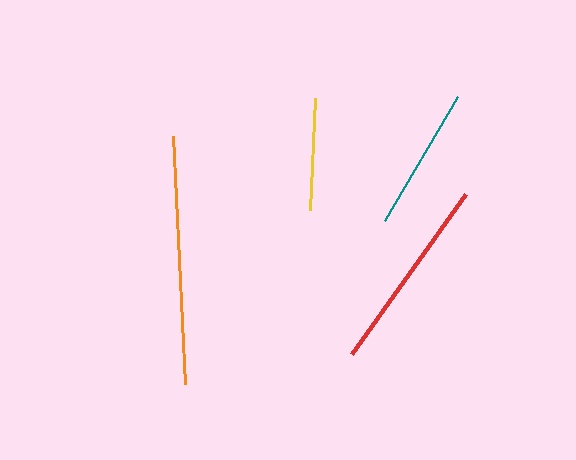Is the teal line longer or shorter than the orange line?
The orange line is longer than the teal line.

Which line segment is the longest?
The orange line is the longest at approximately 248 pixels.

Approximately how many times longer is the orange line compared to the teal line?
The orange line is approximately 1.7 times the length of the teal line.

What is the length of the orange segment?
The orange segment is approximately 248 pixels long.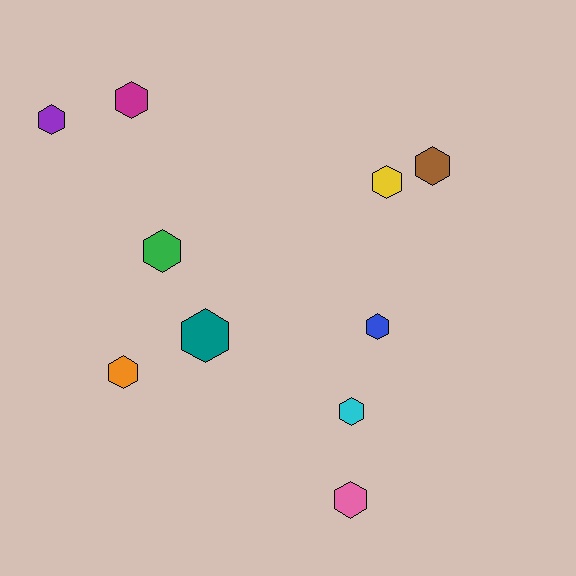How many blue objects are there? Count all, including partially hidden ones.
There is 1 blue object.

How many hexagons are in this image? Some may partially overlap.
There are 10 hexagons.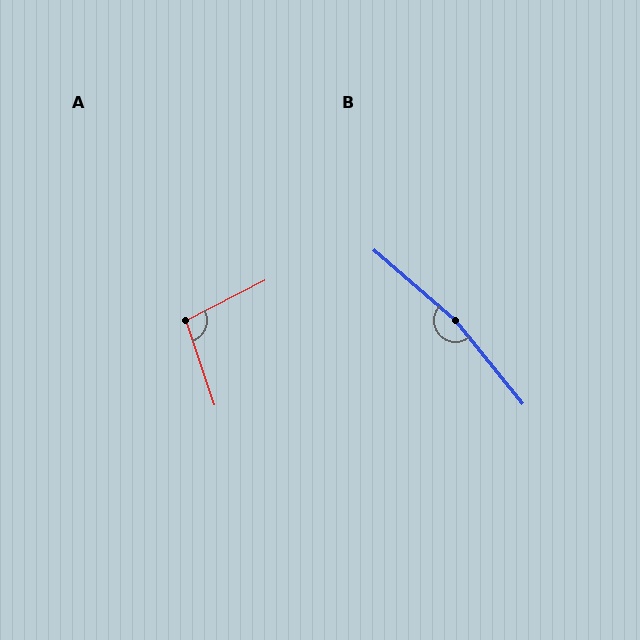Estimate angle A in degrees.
Approximately 99 degrees.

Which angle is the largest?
B, at approximately 170 degrees.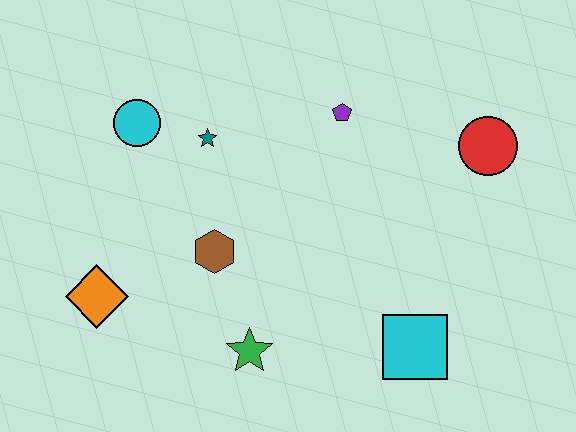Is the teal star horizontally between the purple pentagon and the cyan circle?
Yes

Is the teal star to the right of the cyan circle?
Yes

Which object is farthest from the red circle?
The orange diamond is farthest from the red circle.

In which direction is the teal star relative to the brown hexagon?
The teal star is above the brown hexagon.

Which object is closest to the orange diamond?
The brown hexagon is closest to the orange diamond.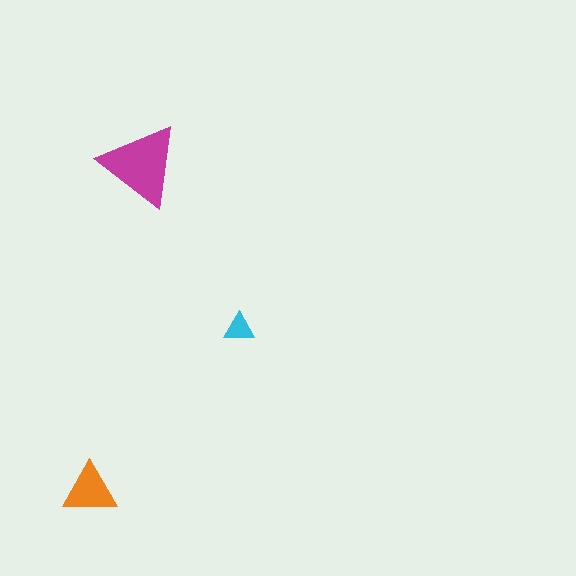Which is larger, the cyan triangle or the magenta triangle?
The magenta one.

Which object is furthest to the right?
The cyan triangle is rightmost.